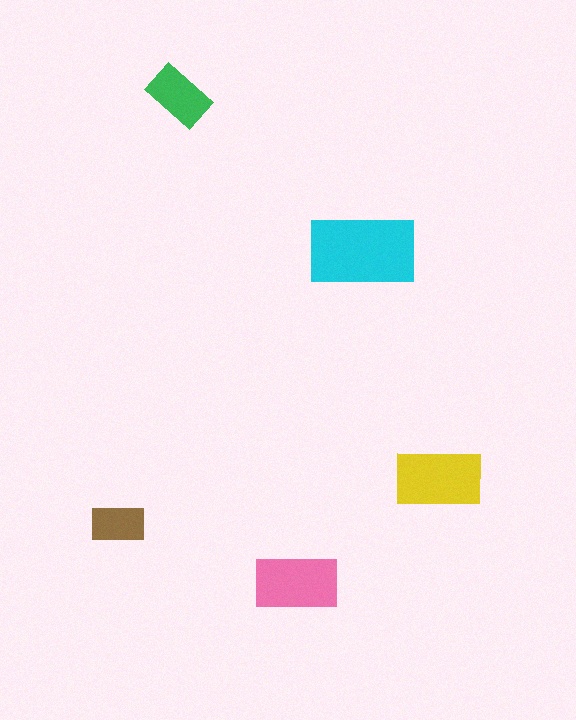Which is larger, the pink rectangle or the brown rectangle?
The pink one.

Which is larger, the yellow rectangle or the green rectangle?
The yellow one.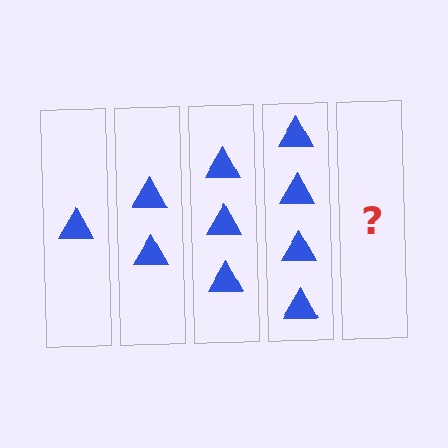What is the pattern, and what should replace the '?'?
The pattern is that each step adds one more triangle. The '?' should be 5 triangles.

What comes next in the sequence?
The next element should be 5 triangles.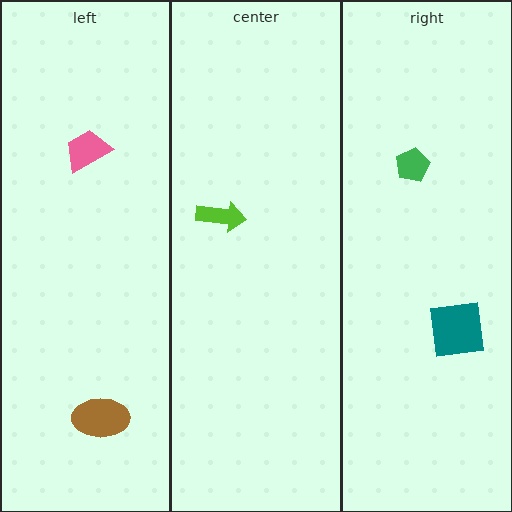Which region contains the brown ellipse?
The left region.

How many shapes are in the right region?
2.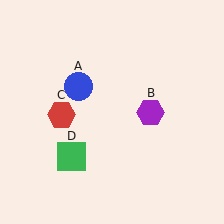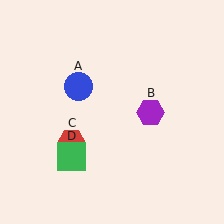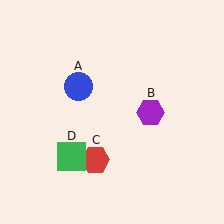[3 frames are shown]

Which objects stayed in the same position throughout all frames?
Blue circle (object A) and purple hexagon (object B) and green square (object D) remained stationary.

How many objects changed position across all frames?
1 object changed position: red hexagon (object C).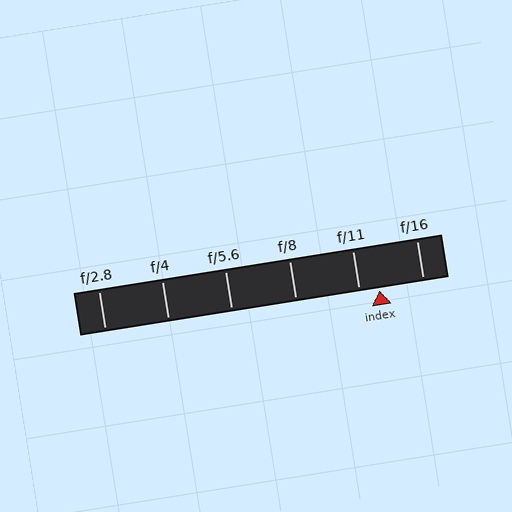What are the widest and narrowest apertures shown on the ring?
The widest aperture shown is f/2.8 and the narrowest is f/16.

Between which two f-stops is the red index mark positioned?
The index mark is between f/11 and f/16.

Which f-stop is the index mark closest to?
The index mark is closest to f/11.